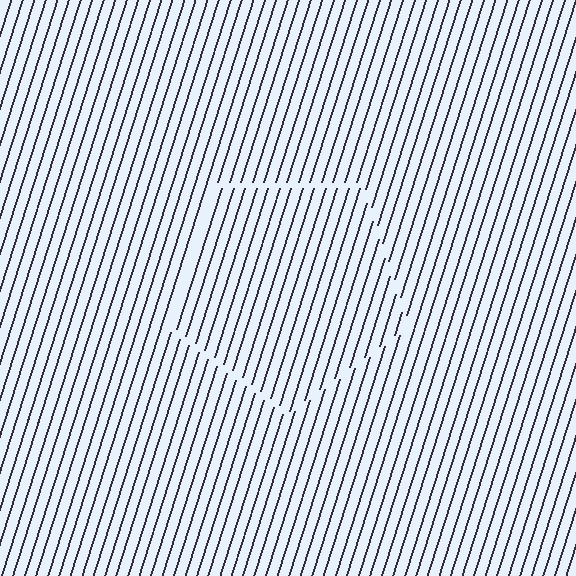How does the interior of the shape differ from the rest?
The interior of the shape contains the same grating, shifted by half a period — the contour is defined by the phase discontinuity where line-ends from the inner and outer gratings abut.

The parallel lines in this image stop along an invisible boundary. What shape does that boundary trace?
An illusory pentagon. The interior of the shape contains the same grating, shifted by half a period — the contour is defined by the phase discontinuity where line-ends from the inner and outer gratings abut.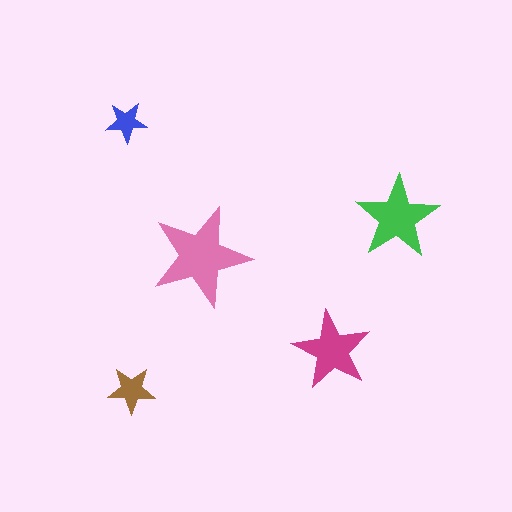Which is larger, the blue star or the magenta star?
The magenta one.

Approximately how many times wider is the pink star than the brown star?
About 2 times wider.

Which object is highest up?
The blue star is topmost.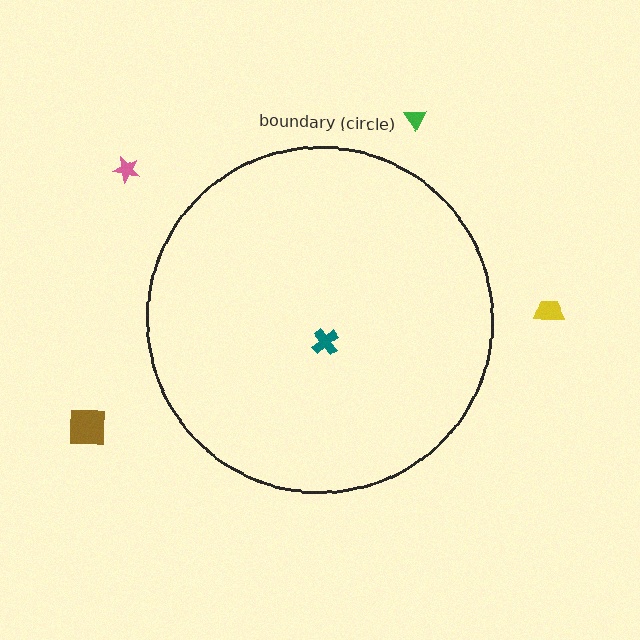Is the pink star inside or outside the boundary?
Outside.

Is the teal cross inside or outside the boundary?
Inside.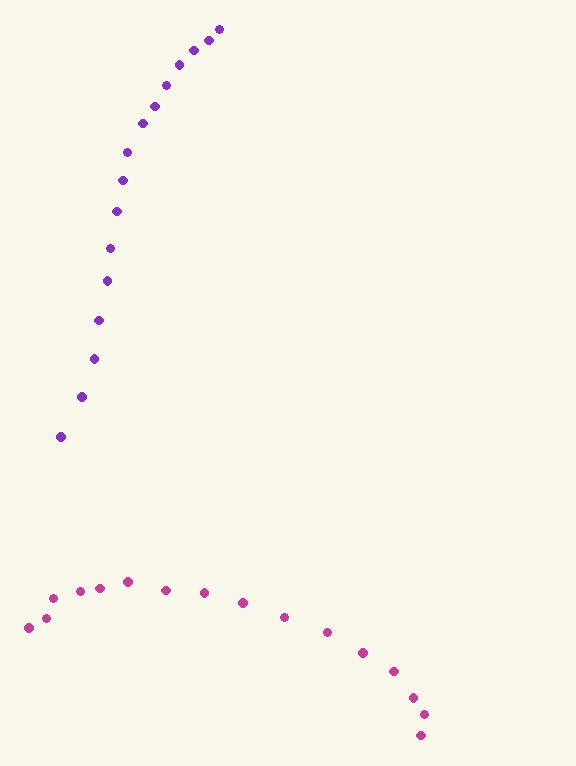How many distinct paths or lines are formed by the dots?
There are 2 distinct paths.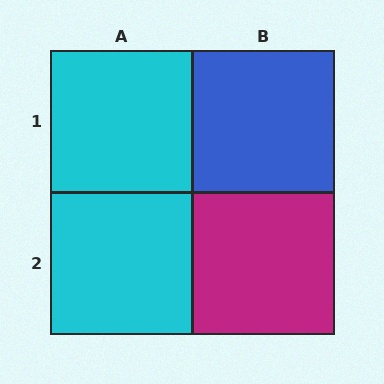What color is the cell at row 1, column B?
Blue.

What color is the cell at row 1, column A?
Cyan.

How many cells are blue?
1 cell is blue.